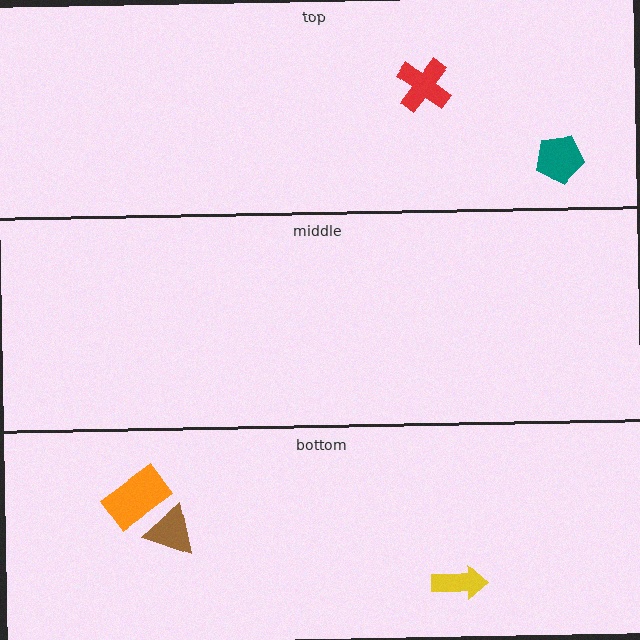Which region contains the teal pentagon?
The top region.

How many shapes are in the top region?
2.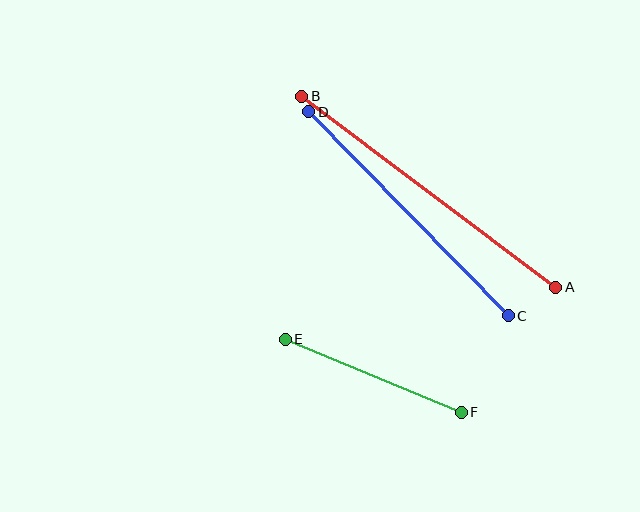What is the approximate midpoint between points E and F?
The midpoint is at approximately (373, 376) pixels.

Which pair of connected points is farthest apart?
Points A and B are farthest apart.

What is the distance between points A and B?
The distance is approximately 318 pixels.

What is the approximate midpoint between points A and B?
The midpoint is at approximately (429, 192) pixels.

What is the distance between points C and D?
The distance is approximately 286 pixels.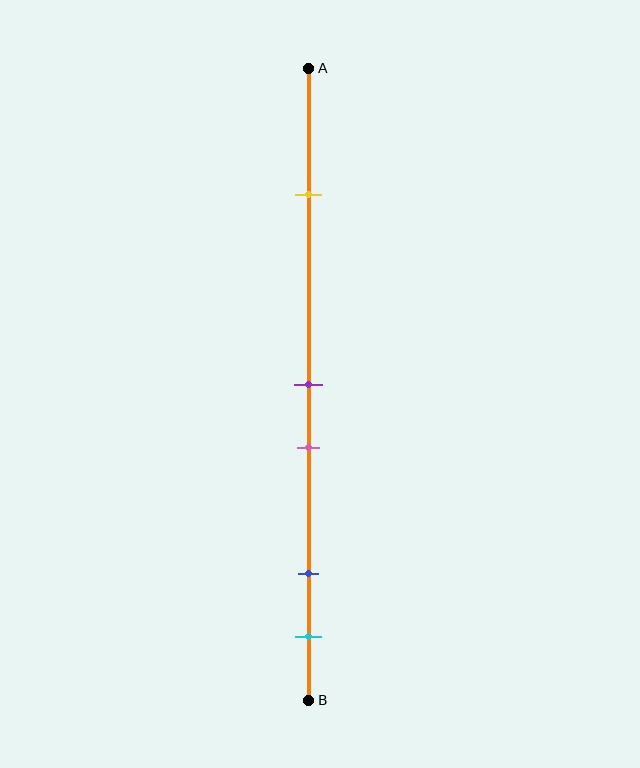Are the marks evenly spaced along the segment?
No, the marks are not evenly spaced.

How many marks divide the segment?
There are 5 marks dividing the segment.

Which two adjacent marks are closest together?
The purple and pink marks are the closest adjacent pair.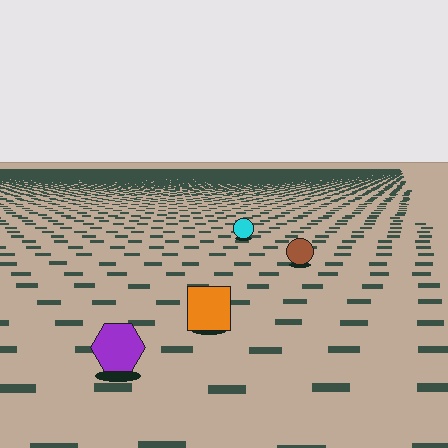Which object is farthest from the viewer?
The cyan circle is farthest from the viewer. It appears smaller and the ground texture around it is denser.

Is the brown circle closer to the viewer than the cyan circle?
Yes. The brown circle is closer — you can tell from the texture gradient: the ground texture is coarser near it.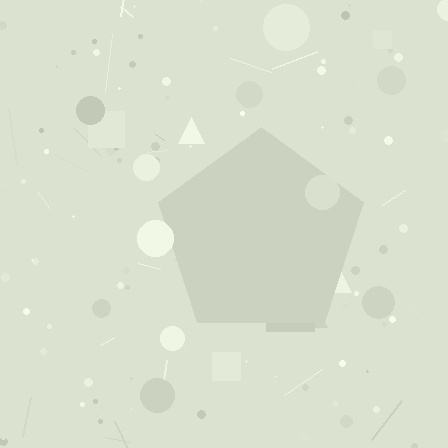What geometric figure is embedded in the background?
A pentagon is embedded in the background.